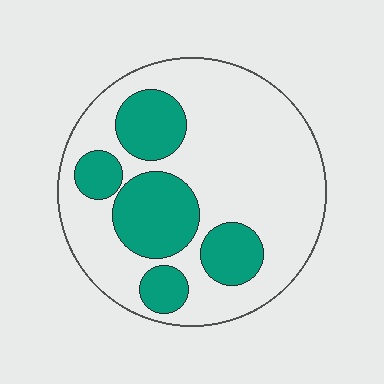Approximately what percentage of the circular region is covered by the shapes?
Approximately 30%.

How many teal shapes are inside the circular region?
5.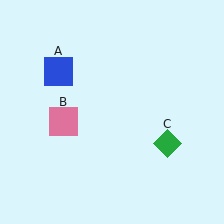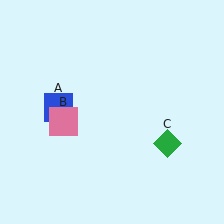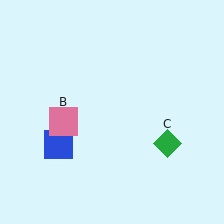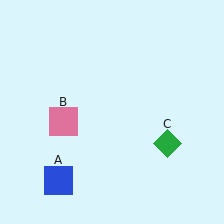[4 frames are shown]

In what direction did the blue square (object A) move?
The blue square (object A) moved down.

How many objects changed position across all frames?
1 object changed position: blue square (object A).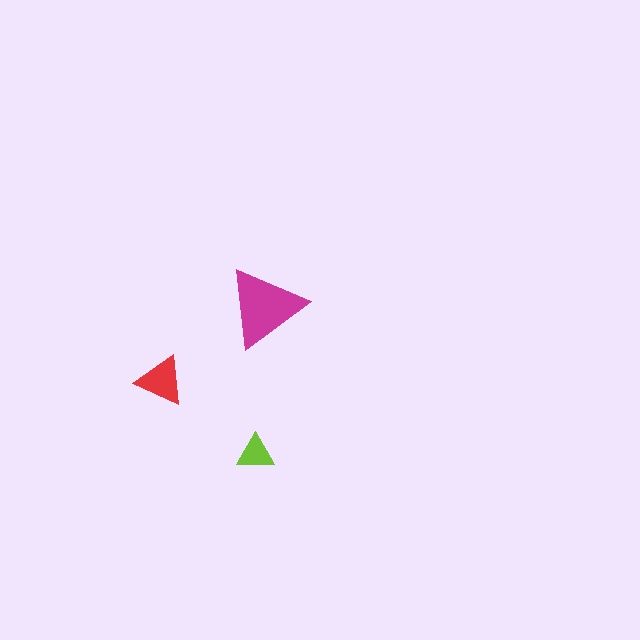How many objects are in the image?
There are 3 objects in the image.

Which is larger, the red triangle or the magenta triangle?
The magenta one.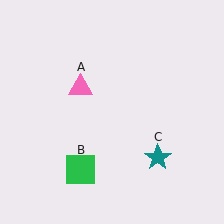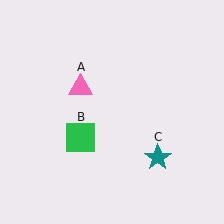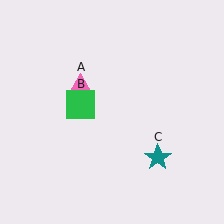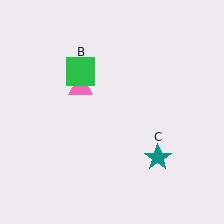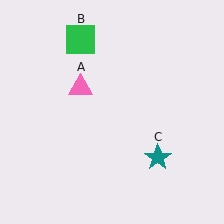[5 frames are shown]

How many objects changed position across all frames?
1 object changed position: green square (object B).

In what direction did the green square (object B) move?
The green square (object B) moved up.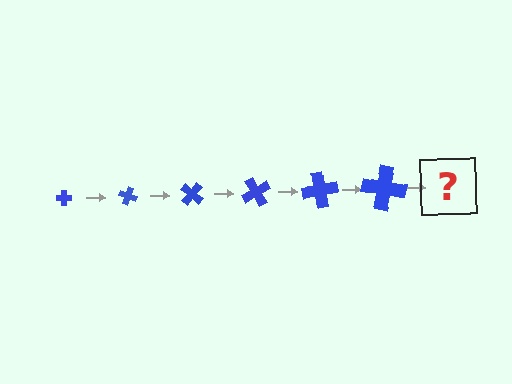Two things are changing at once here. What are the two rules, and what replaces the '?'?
The two rules are that the cross grows larger each step and it rotates 20 degrees each step. The '?' should be a cross, larger than the previous one and rotated 120 degrees from the start.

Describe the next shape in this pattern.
It should be a cross, larger than the previous one and rotated 120 degrees from the start.